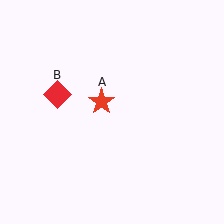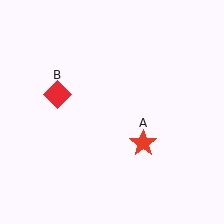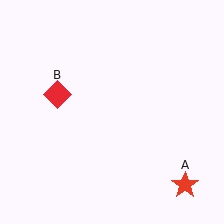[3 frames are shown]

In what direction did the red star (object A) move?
The red star (object A) moved down and to the right.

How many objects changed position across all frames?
1 object changed position: red star (object A).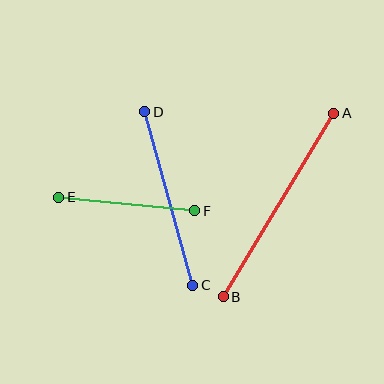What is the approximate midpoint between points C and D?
The midpoint is at approximately (169, 199) pixels.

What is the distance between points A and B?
The distance is approximately 214 pixels.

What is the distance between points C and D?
The distance is approximately 180 pixels.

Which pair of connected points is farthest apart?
Points A and B are farthest apart.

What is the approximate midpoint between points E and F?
The midpoint is at approximately (127, 204) pixels.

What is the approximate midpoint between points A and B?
The midpoint is at approximately (279, 205) pixels.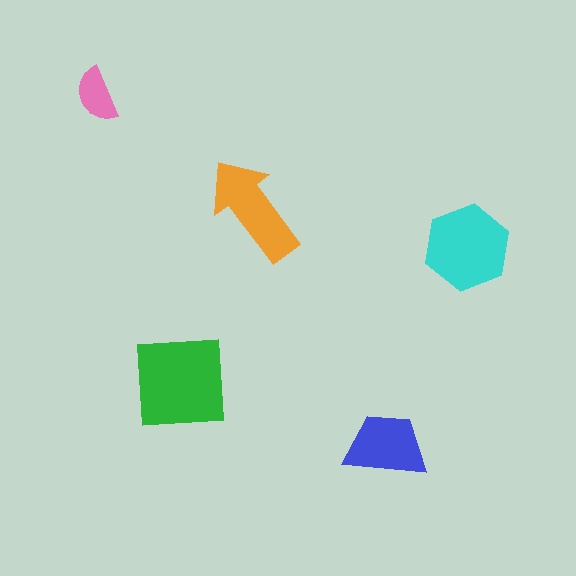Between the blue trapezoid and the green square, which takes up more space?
The green square.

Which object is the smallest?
The pink semicircle.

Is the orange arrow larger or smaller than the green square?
Smaller.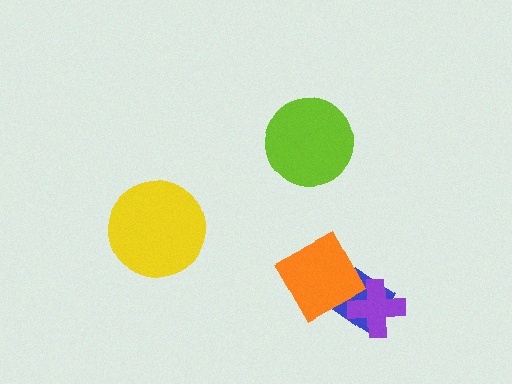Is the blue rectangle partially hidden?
Yes, it is partially covered by another shape.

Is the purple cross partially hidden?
Yes, it is partially covered by another shape.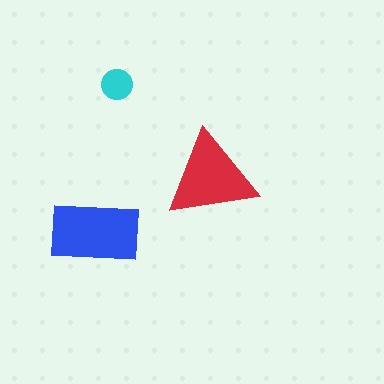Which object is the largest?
The blue rectangle.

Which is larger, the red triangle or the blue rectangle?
The blue rectangle.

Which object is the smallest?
The cyan circle.